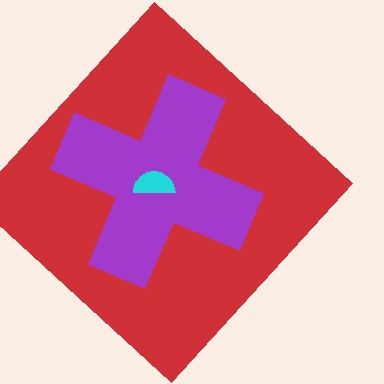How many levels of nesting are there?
3.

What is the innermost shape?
The cyan semicircle.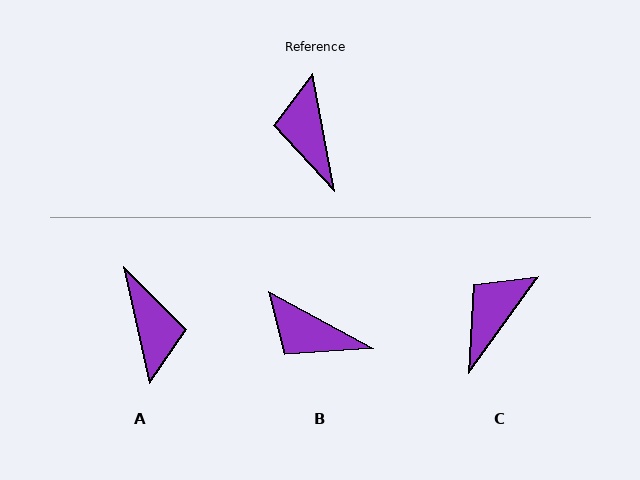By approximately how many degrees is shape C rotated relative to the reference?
Approximately 46 degrees clockwise.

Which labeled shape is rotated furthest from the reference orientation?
A, about 178 degrees away.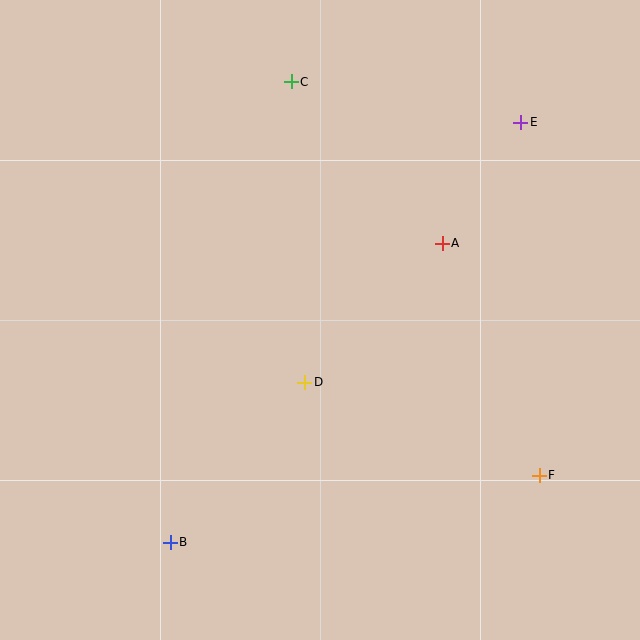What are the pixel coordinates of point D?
Point D is at (305, 382).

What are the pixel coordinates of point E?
Point E is at (521, 122).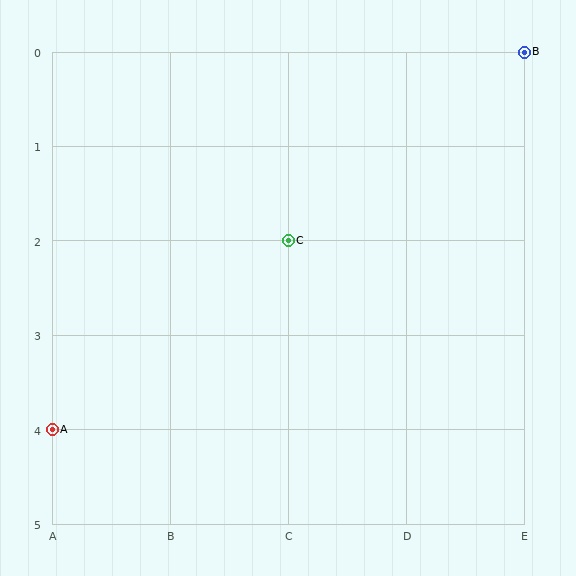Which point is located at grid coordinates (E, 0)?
Point B is at (E, 0).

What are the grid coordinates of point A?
Point A is at grid coordinates (A, 4).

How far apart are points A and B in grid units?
Points A and B are 4 columns and 4 rows apart (about 5.7 grid units diagonally).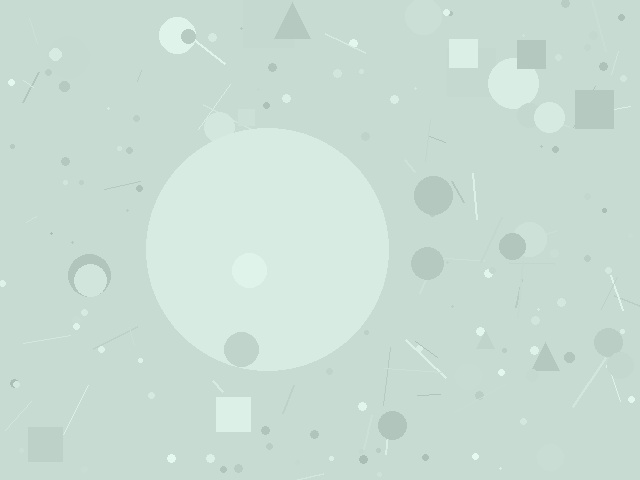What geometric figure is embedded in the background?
A circle is embedded in the background.